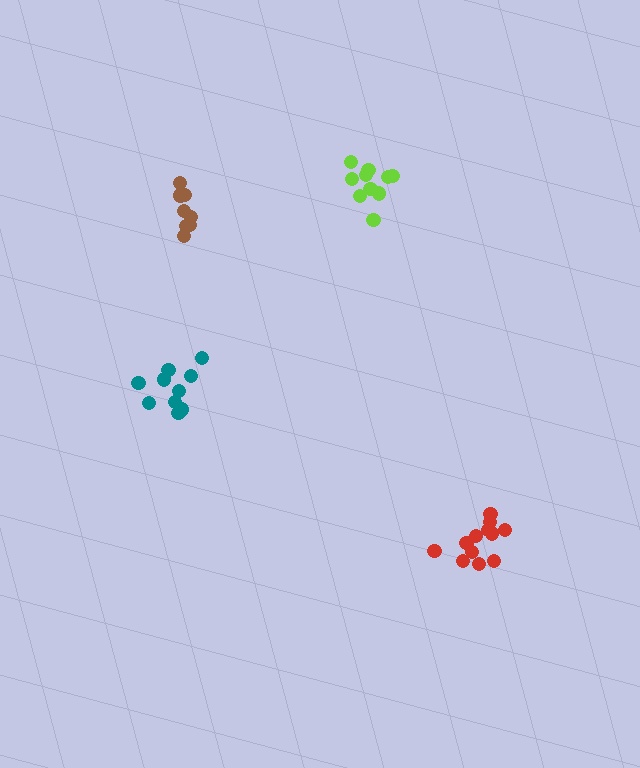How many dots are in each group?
Group 1: 12 dots, Group 2: 10 dots, Group 3: 8 dots, Group 4: 10 dots (40 total).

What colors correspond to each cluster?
The clusters are colored: red, teal, brown, lime.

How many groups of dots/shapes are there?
There are 4 groups.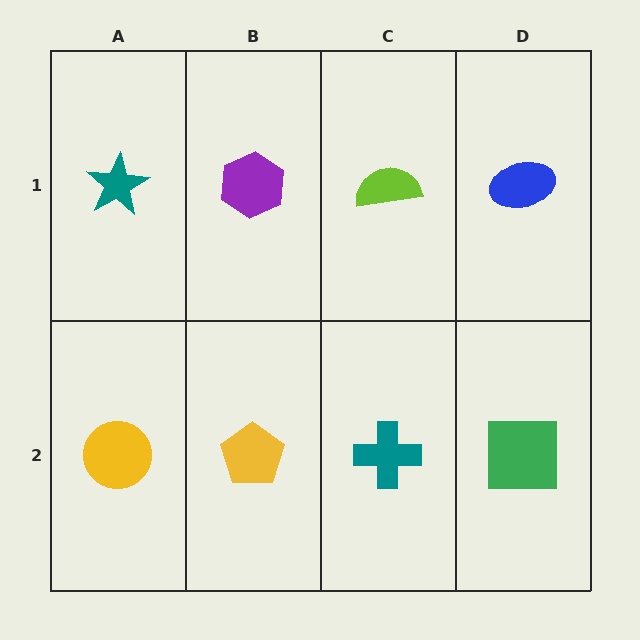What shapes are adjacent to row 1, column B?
A yellow pentagon (row 2, column B), a teal star (row 1, column A), a lime semicircle (row 1, column C).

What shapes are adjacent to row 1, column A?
A yellow circle (row 2, column A), a purple hexagon (row 1, column B).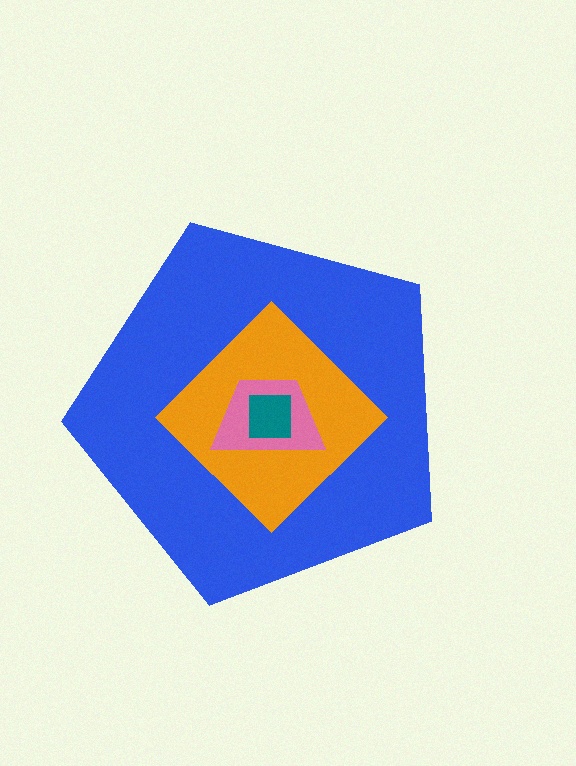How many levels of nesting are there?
4.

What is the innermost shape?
The teal square.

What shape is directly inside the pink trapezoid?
The teal square.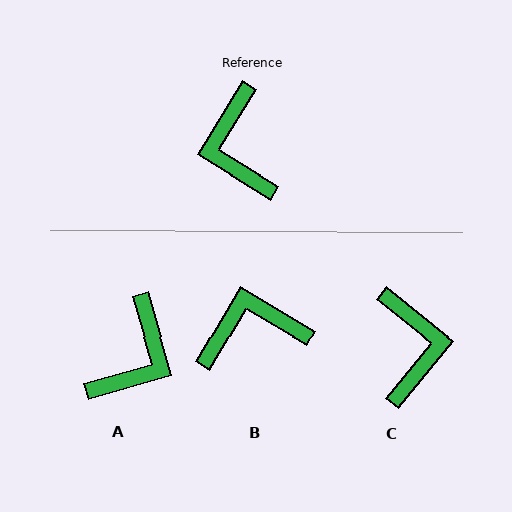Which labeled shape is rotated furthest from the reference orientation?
C, about 173 degrees away.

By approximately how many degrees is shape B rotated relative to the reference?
Approximately 89 degrees clockwise.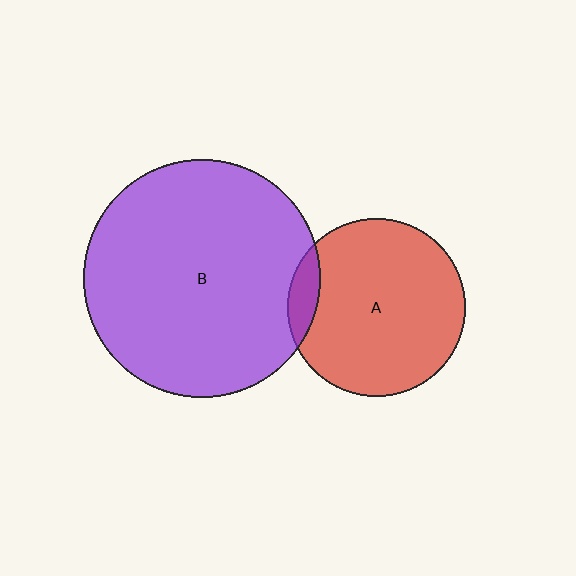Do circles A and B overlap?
Yes.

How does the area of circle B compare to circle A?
Approximately 1.8 times.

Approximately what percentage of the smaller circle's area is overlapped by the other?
Approximately 10%.